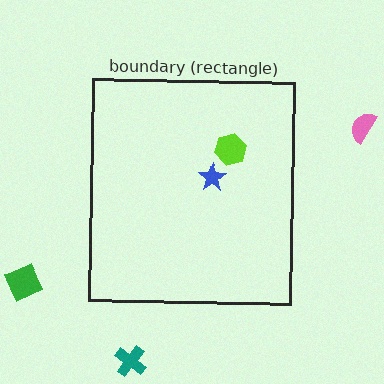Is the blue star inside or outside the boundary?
Inside.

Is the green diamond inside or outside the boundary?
Outside.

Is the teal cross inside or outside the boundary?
Outside.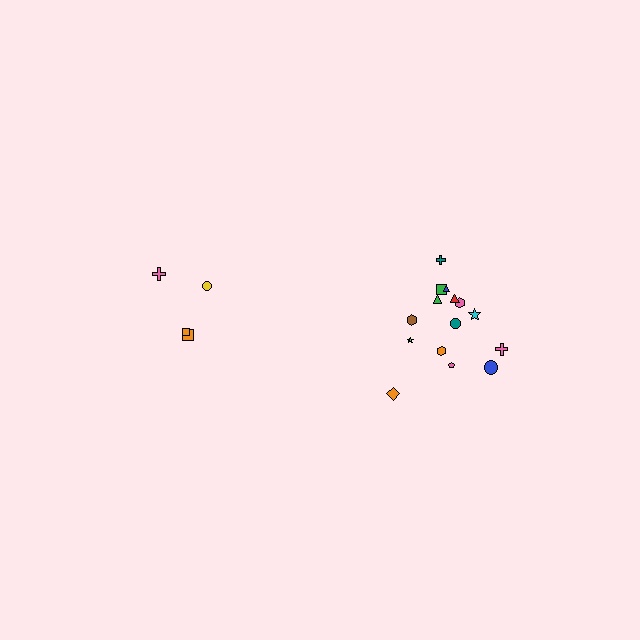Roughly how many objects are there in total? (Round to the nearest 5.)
Roughly 20 objects in total.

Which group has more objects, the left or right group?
The right group.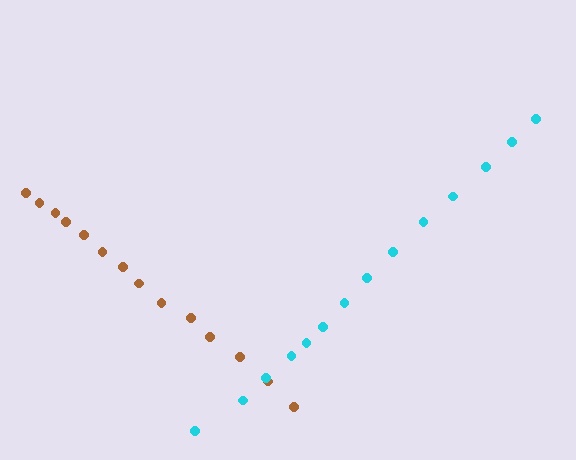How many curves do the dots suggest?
There are 2 distinct paths.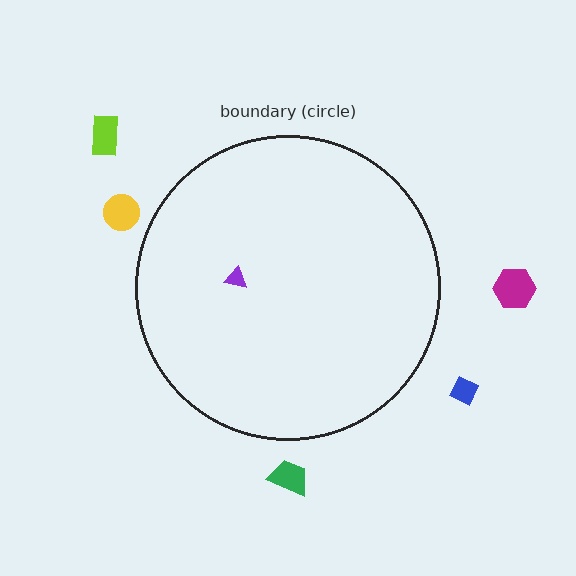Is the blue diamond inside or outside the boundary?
Outside.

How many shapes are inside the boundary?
1 inside, 5 outside.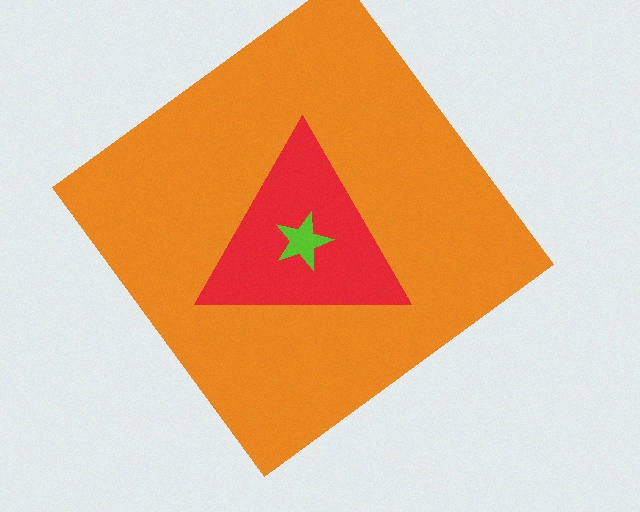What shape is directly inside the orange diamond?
The red triangle.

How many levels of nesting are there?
3.